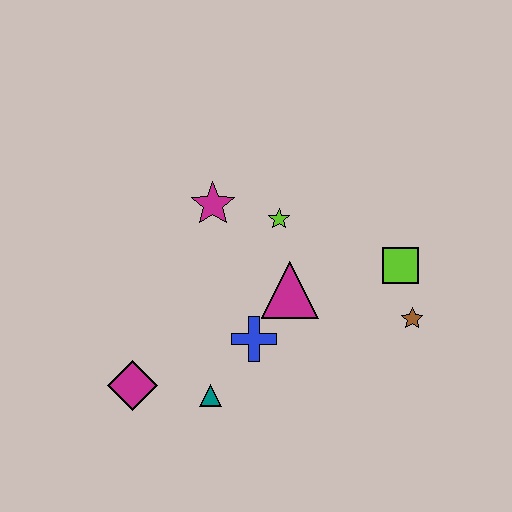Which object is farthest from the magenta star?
The brown star is farthest from the magenta star.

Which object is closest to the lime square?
The brown star is closest to the lime square.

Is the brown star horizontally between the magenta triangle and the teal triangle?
No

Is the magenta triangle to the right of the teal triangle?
Yes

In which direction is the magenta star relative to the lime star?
The magenta star is to the left of the lime star.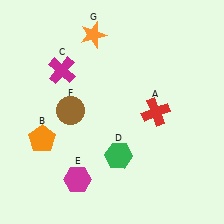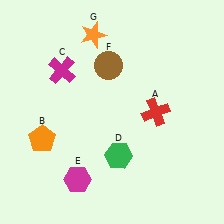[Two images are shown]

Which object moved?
The brown circle (F) moved up.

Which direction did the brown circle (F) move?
The brown circle (F) moved up.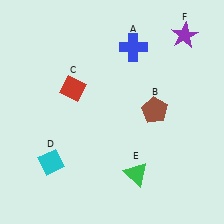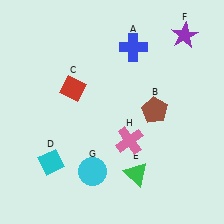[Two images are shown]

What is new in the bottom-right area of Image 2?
A pink cross (H) was added in the bottom-right area of Image 2.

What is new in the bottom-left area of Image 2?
A cyan circle (G) was added in the bottom-left area of Image 2.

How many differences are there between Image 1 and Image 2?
There are 2 differences between the two images.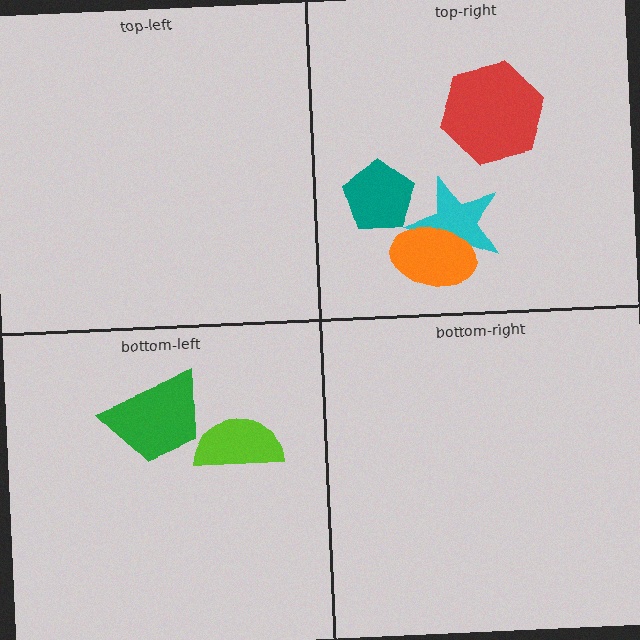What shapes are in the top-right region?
The cyan star, the teal pentagon, the orange ellipse, the red hexagon.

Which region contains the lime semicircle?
The bottom-left region.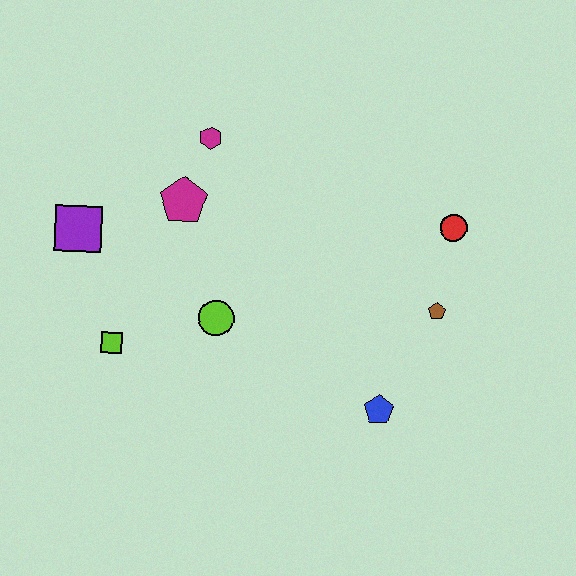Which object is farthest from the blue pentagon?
The purple square is farthest from the blue pentagon.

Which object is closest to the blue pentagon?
The brown pentagon is closest to the blue pentagon.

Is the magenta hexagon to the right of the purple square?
Yes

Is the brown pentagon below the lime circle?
No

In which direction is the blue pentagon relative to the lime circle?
The blue pentagon is to the right of the lime circle.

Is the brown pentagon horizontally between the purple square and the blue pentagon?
No